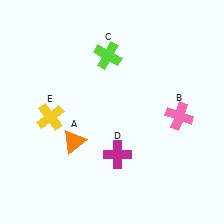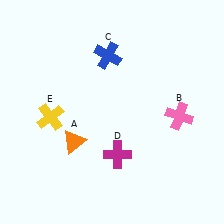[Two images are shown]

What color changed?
The cross (C) changed from lime in Image 1 to blue in Image 2.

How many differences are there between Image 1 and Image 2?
There is 1 difference between the two images.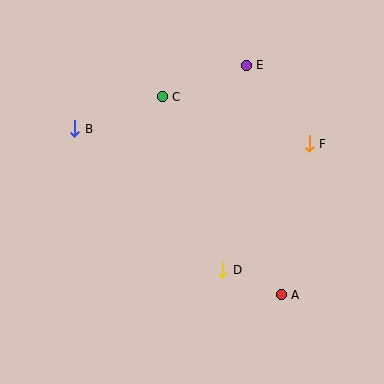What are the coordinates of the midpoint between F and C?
The midpoint between F and C is at (236, 120).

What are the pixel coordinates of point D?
Point D is at (223, 270).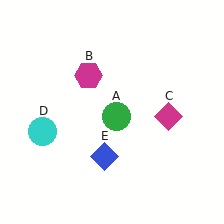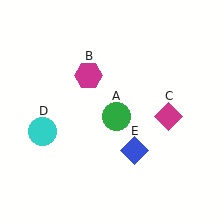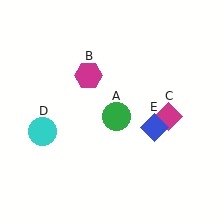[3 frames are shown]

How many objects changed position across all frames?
1 object changed position: blue diamond (object E).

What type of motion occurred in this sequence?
The blue diamond (object E) rotated counterclockwise around the center of the scene.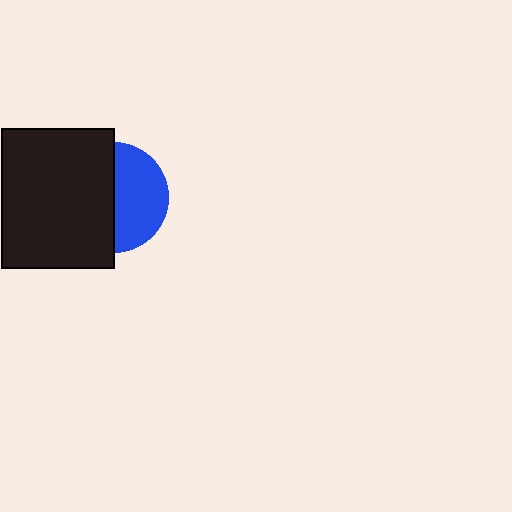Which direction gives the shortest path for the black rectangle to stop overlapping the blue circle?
Moving left gives the shortest separation.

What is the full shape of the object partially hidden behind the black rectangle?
The partially hidden object is a blue circle.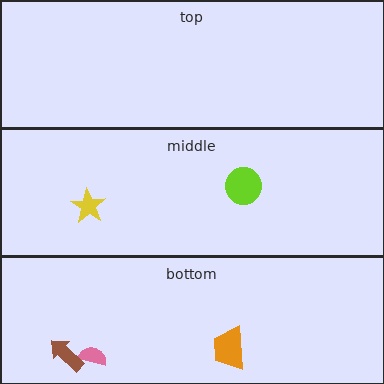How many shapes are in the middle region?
2.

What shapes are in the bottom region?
The pink semicircle, the orange trapezoid, the brown arrow.